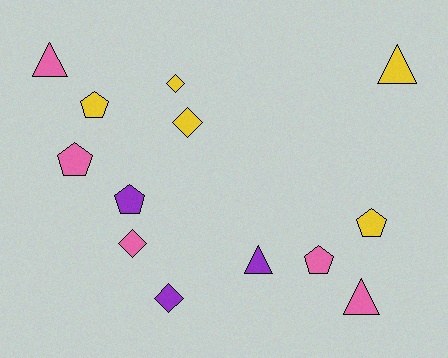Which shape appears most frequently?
Pentagon, with 5 objects.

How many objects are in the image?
There are 13 objects.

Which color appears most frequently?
Pink, with 5 objects.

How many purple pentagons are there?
There is 1 purple pentagon.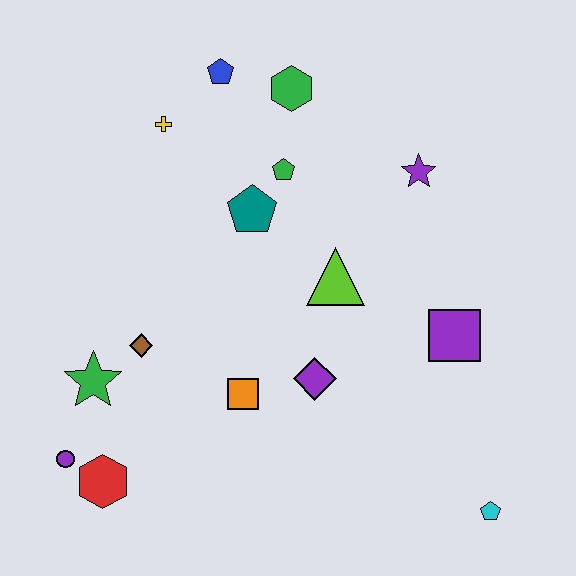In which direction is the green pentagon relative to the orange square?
The green pentagon is above the orange square.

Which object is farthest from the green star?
The cyan pentagon is farthest from the green star.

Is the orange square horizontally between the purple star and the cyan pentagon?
No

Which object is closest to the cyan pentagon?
The purple square is closest to the cyan pentagon.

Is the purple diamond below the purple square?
Yes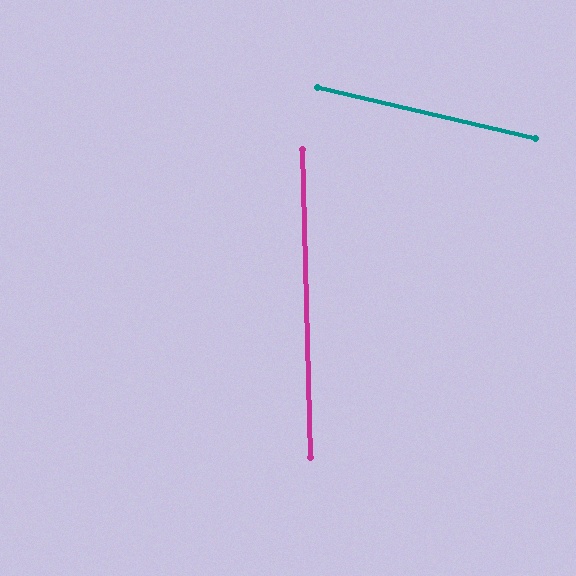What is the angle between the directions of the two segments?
Approximately 75 degrees.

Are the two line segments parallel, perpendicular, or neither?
Neither parallel nor perpendicular — they differ by about 75°.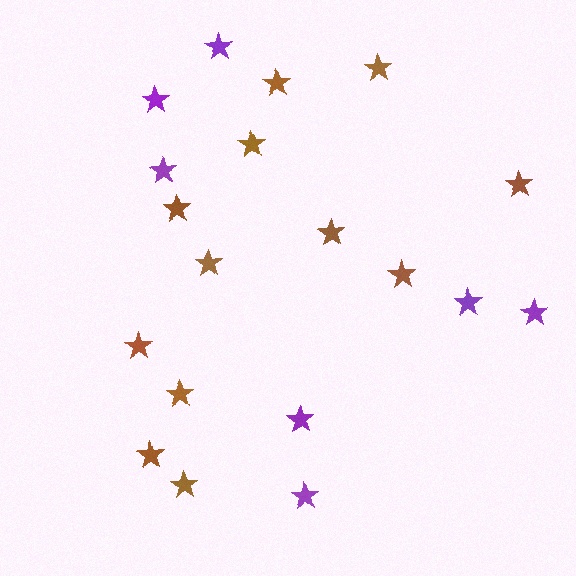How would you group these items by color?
There are 2 groups: one group of purple stars (7) and one group of brown stars (12).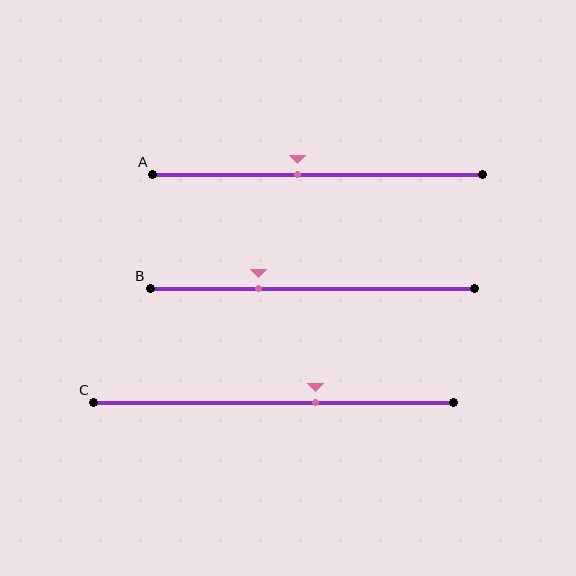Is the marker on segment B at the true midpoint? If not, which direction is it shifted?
No, the marker on segment B is shifted to the left by about 17% of the segment length.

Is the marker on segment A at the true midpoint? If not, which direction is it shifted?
No, the marker on segment A is shifted to the left by about 6% of the segment length.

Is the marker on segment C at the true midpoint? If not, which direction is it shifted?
No, the marker on segment C is shifted to the right by about 12% of the segment length.